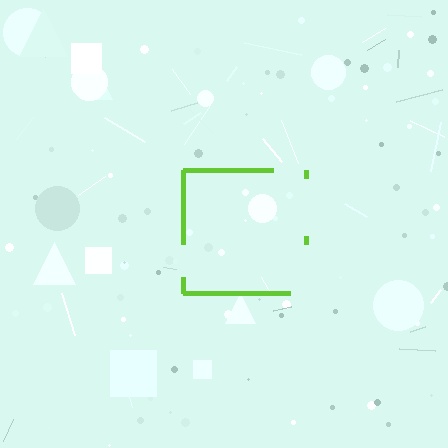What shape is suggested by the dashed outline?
The dashed outline suggests a square.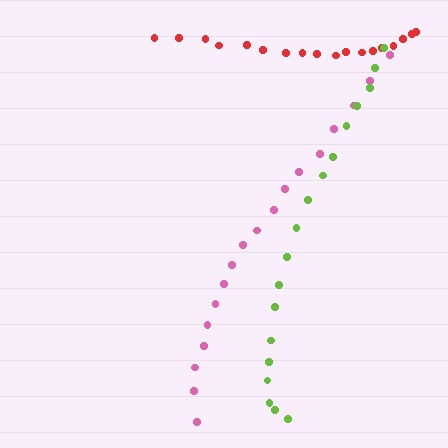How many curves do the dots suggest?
There are 3 distinct paths.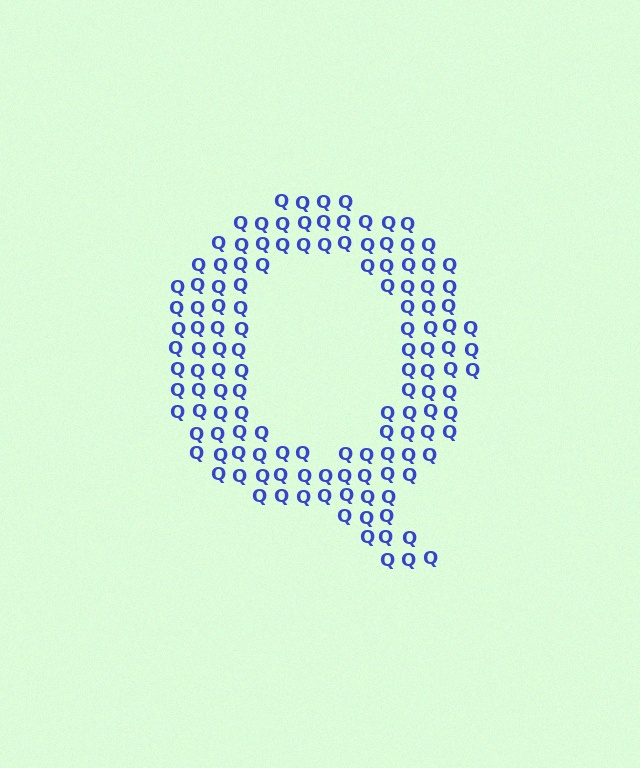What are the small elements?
The small elements are letter Q's.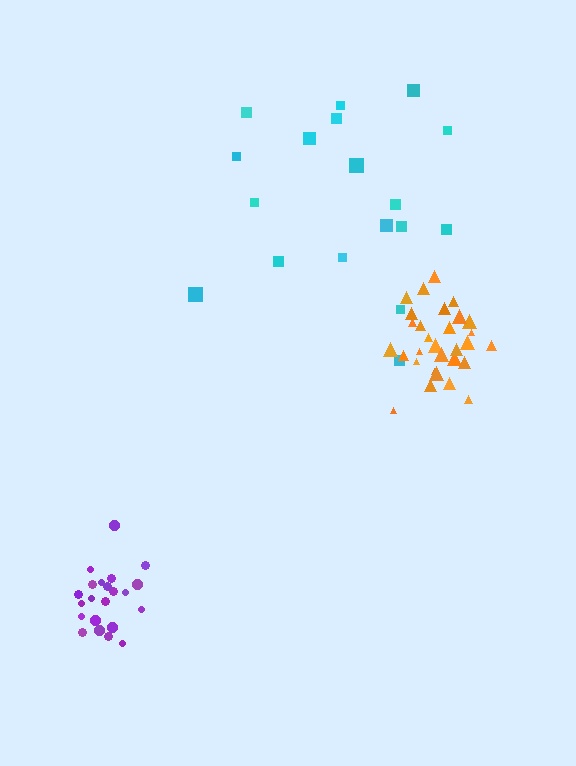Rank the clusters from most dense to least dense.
orange, purple, cyan.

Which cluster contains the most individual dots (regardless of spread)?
Orange (30).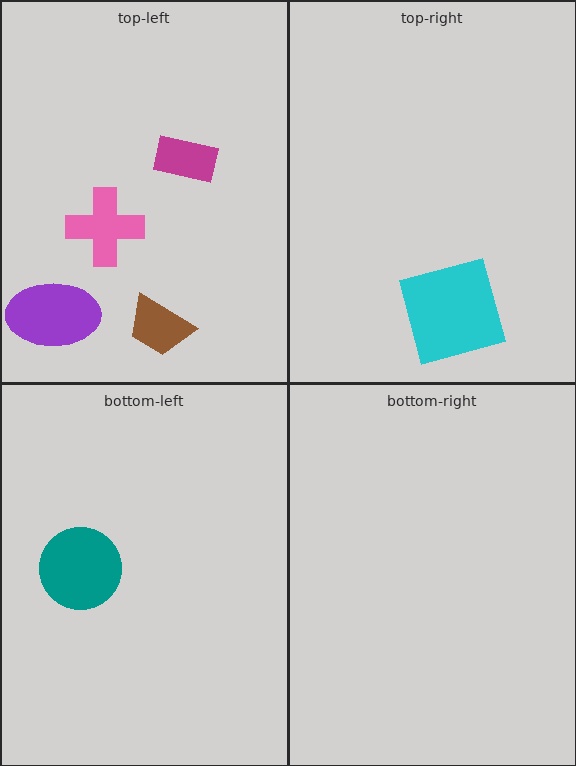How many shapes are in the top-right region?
1.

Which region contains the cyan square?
The top-right region.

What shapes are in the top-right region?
The cyan square.